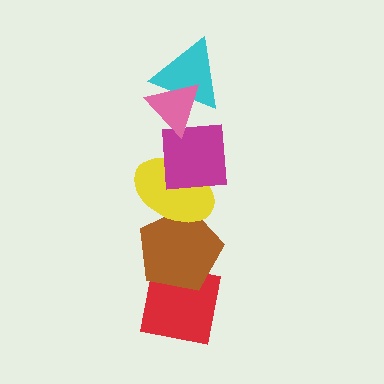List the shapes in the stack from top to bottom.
From top to bottom: the pink triangle, the cyan triangle, the magenta square, the yellow ellipse, the brown pentagon, the red square.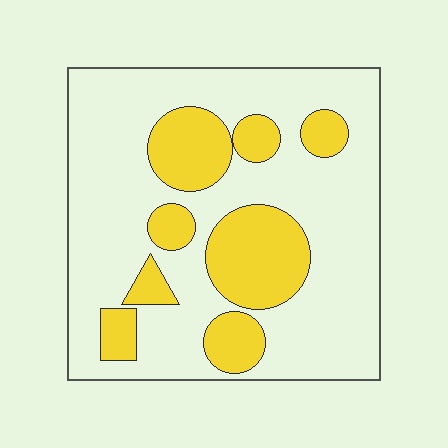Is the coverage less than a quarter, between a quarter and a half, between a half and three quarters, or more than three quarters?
Between a quarter and a half.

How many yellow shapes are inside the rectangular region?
8.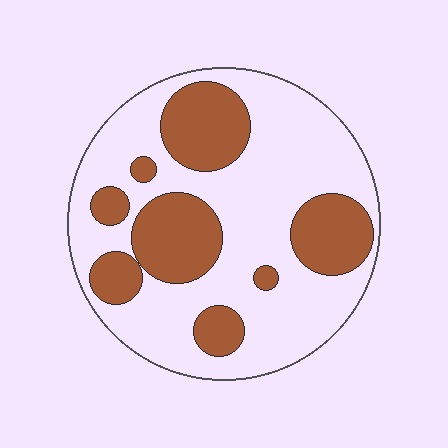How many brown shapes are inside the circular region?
8.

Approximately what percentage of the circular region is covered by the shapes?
Approximately 35%.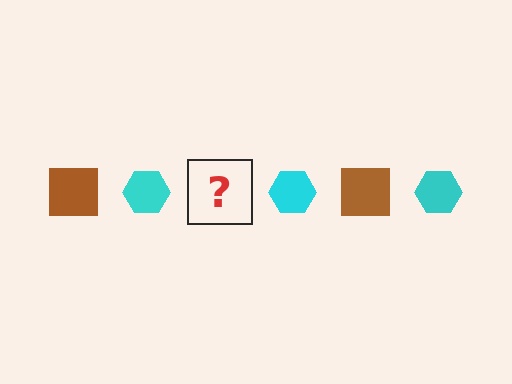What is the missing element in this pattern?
The missing element is a brown square.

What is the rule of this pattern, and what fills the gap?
The rule is that the pattern alternates between brown square and cyan hexagon. The gap should be filled with a brown square.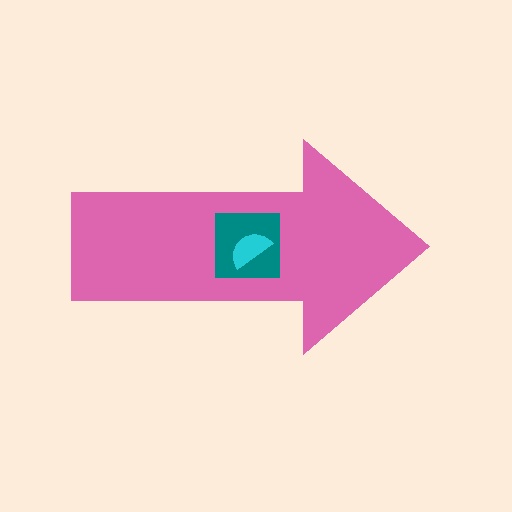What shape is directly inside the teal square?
The cyan semicircle.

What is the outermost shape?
The pink arrow.